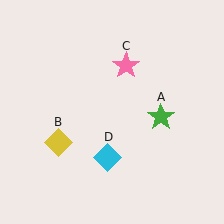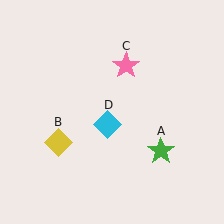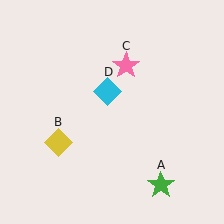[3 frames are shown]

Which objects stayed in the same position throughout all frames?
Yellow diamond (object B) and pink star (object C) remained stationary.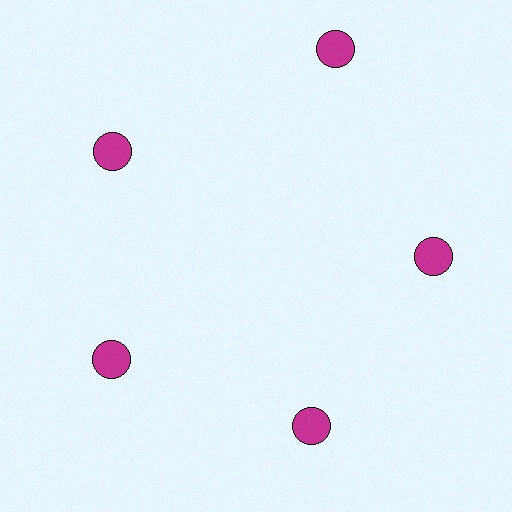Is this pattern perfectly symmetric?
No. The 5 magenta circles are arranged in a ring, but one element near the 1 o'clock position is pushed outward from the center, breaking the 5-fold rotational symmetry.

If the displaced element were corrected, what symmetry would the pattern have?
It would have 5-fold rotational symmetry — the pattern would map onto itself every 72 degrees.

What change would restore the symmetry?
The symmetry would be restored by moving it inward, back onto the ring so that all 5 circles sit at equal angles and equal distance from the center.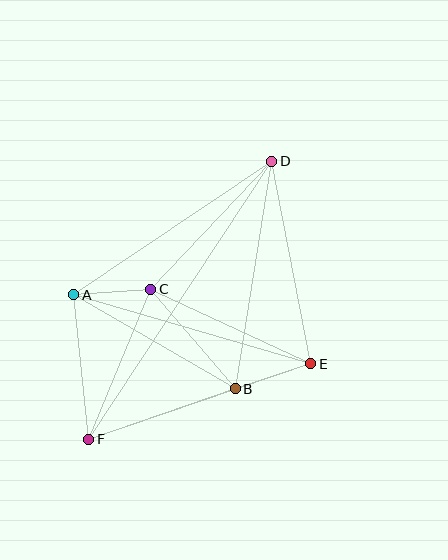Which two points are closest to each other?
Points A and C are closest to each other.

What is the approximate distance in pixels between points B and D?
The distance between B and D is approximately 231 pixels.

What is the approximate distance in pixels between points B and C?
The distance between B and C is approximately 130 pixels.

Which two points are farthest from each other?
Points D and F are farthest from each other.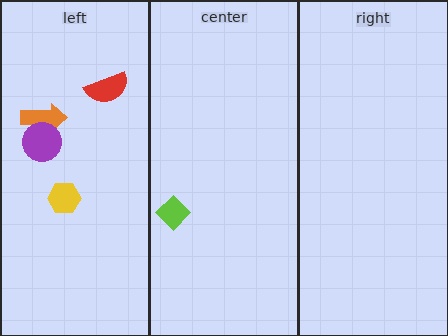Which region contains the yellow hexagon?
The left region.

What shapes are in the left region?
The red semicircle, the orange arrow, the yellow hexagon, the purple circle.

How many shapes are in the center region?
1.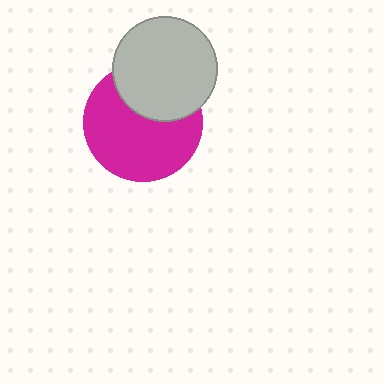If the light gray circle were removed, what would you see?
You would see the complete magenta circle.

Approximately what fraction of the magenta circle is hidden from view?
Roughly 33% of the magenta circle is hidden behind the light gray circle.